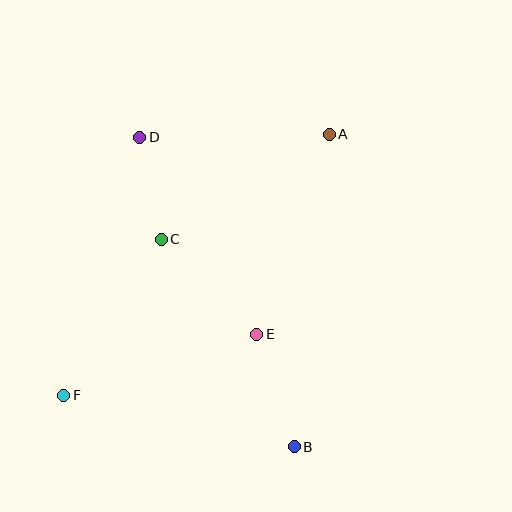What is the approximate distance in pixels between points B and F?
The distance between B and F is approximately 236 pixels.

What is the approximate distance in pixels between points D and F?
The distance between D and F is approximately 269 pixels.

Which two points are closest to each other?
Points C and D are closest to each other.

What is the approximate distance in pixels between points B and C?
The distance between B and C is approximately 247 pixels.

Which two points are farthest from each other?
Points A and F are farthest from each other.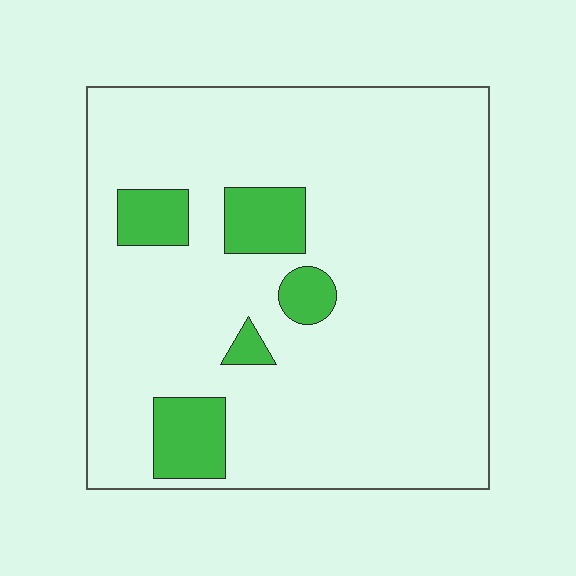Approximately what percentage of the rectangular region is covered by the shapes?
Approximately 10%.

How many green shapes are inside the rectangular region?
5.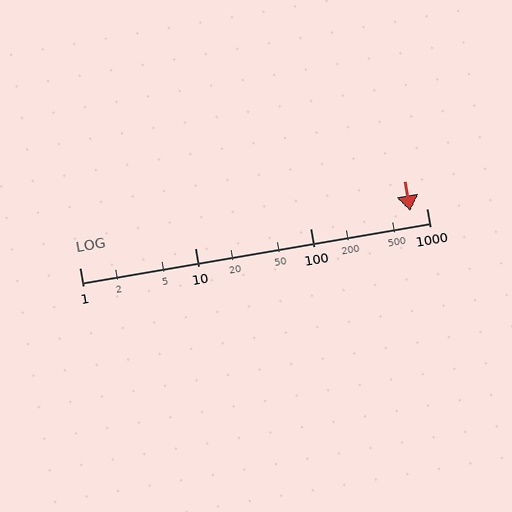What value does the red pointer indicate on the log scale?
The pointer indicates approximately 730.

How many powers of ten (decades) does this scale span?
The scale spans 3 decades, from 1 to 1000.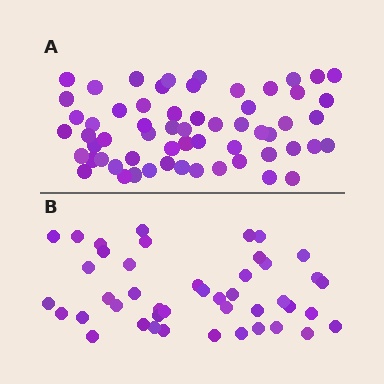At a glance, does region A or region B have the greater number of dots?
Region A (the top region) has more dots.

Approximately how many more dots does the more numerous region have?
Region A has approximately 15 more dots than region B.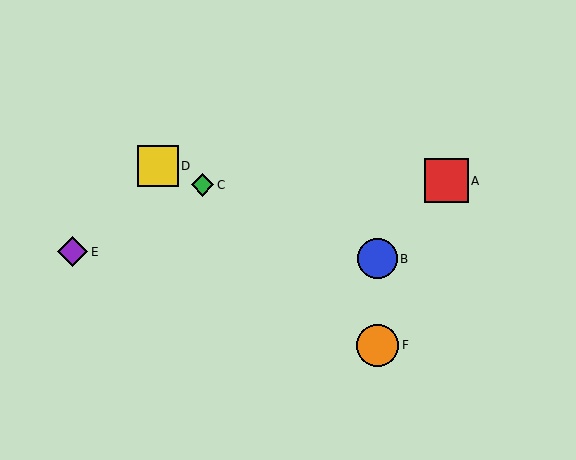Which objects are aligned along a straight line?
Objects B, C, D are aligned along a straight line.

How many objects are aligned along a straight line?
3 objects (B, C, D) are aligned along a straight line.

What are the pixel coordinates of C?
Object C is at (202, 185).